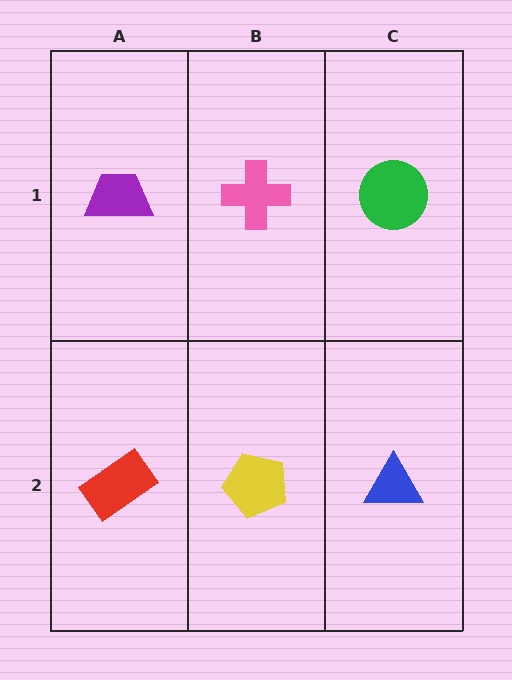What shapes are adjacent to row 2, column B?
A pink cross (row 1, column B), a red rectangle (row 2, column A), a blue triangle (row 2, column C).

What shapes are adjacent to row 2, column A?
A purple trapezoid (row 1, column A), a yellow pentagon (row 2, column B).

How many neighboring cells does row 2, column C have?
2.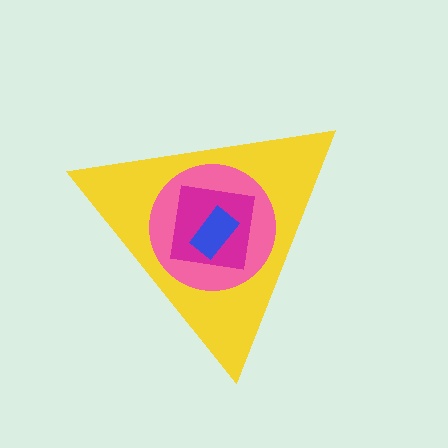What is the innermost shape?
The blue rectangle.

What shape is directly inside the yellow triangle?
The pink circle.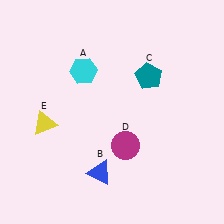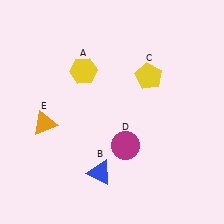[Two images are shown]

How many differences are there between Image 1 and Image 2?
There are 3 differences between the two images.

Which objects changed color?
A changed from cyan to yellow. C changed from teal to yellow. E changed from yellow to orange.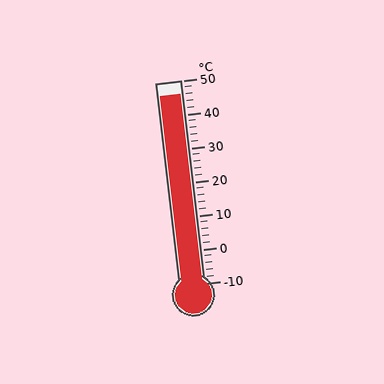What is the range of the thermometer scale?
The thermometer scale ranges from -10°C to 50°C.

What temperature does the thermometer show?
The thermometer shows approximately 46°C.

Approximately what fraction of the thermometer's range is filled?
The thermometer is filled to approximately 95% of its range.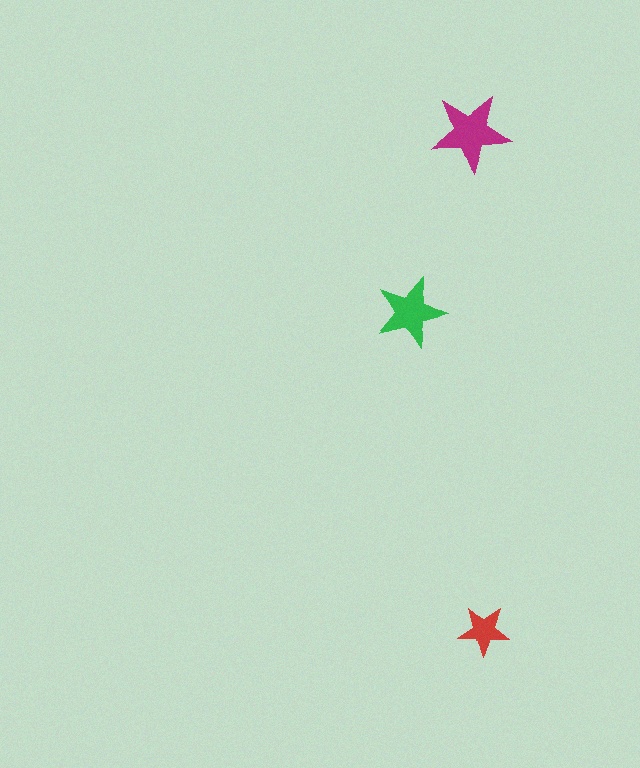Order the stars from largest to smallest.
the magenta one, the green one, the red one.